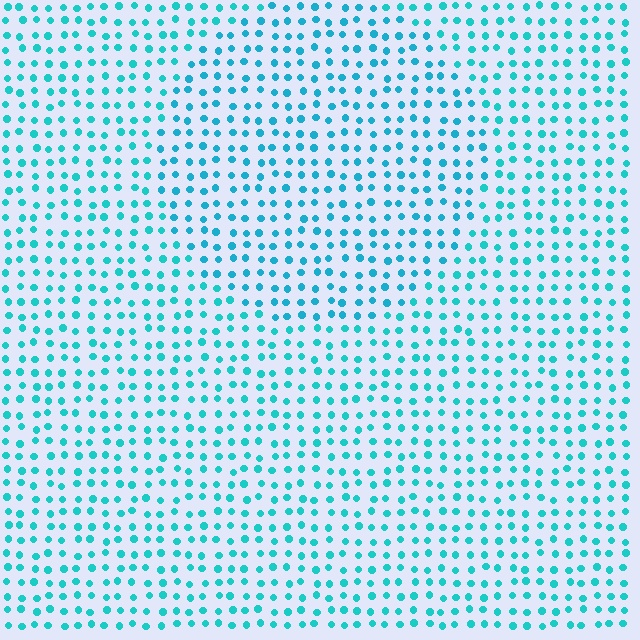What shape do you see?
I see a circle.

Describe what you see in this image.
The image is filled with small cyan elements in a uniform arrangement. A circle-shaped region is visible where the elements are tinted to a slightly different hue, forming a subtle color boundary.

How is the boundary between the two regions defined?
The boundary is defined purely by a slight shift in hue (about 13 degrees). Spacing, size, and orientation are identical on both sides.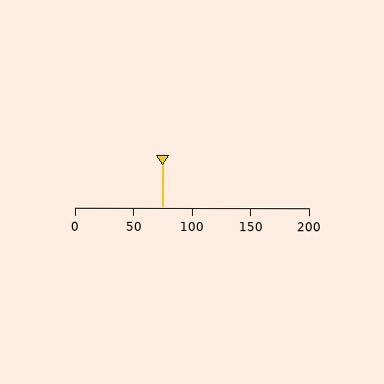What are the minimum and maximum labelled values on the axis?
The axis runs from 0 to 200.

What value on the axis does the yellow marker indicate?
The marker indicates approximately 75.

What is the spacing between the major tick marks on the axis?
The major ticks are spaced 50 apart.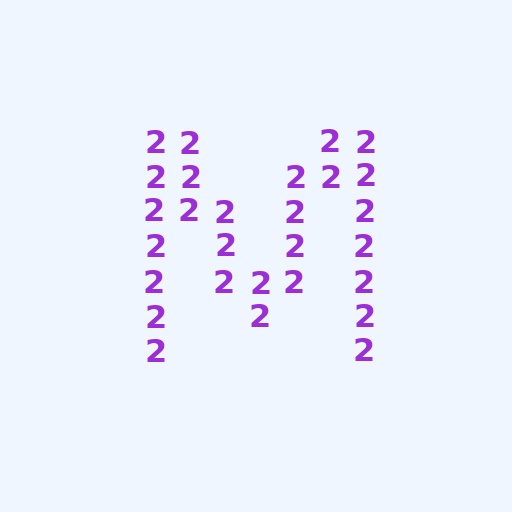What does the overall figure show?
The overall figure shows the letter M.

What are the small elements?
The small elements are digit 2's.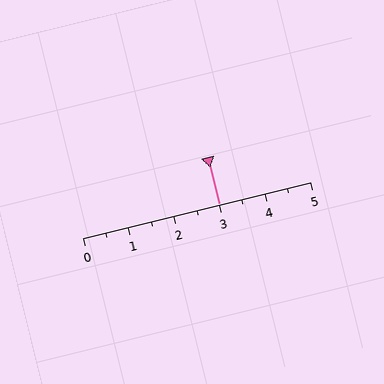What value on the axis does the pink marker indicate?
The marker indicates approximately 3.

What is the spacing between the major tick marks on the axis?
The major ticks are spaced 1 apart.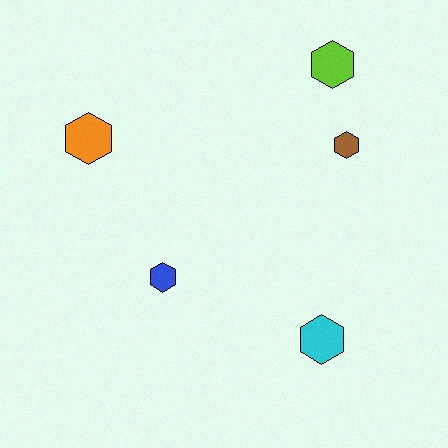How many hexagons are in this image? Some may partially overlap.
There are 5 hexagons.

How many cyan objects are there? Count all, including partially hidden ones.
There is 1 cyan object.